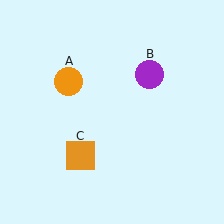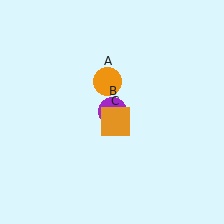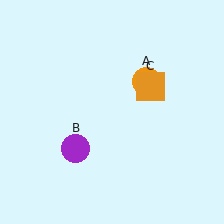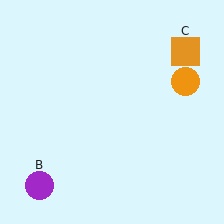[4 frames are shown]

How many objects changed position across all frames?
3 objects changed position: orange circle (object A), purple circle (object B), orange square (object C).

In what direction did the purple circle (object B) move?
The purple circle (object B) moved down and to the left.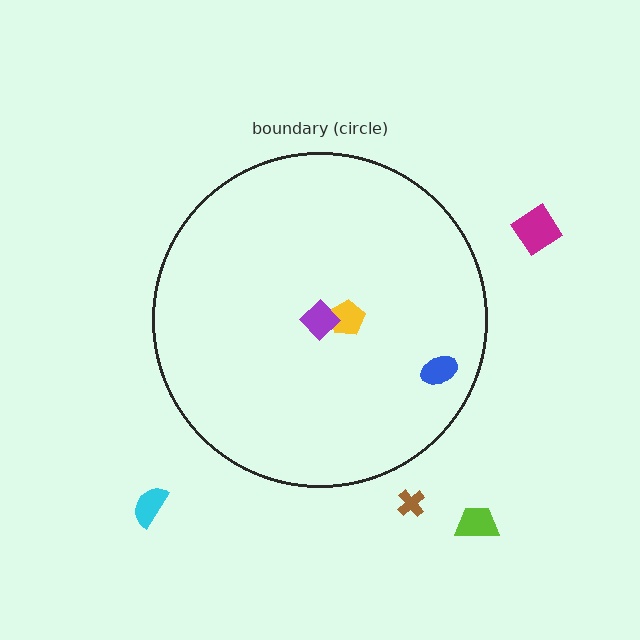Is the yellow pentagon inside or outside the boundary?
Inside.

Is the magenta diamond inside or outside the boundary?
Outside.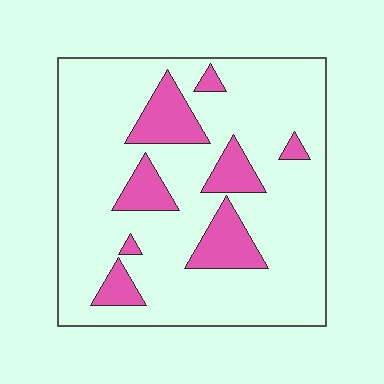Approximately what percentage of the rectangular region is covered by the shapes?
Approximately 20%.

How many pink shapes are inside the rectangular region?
8.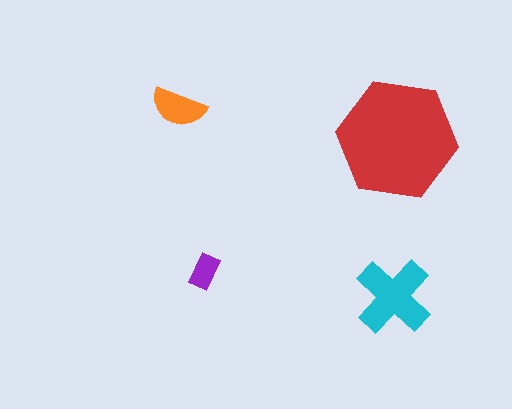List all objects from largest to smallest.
The red hexagon, the cyan cross, the orange semicircle, the purple rectangle.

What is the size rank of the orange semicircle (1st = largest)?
3rd.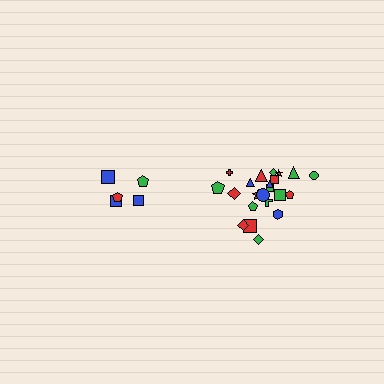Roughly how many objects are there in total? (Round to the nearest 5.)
Roughly 25 objects in total.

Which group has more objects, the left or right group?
The right group.